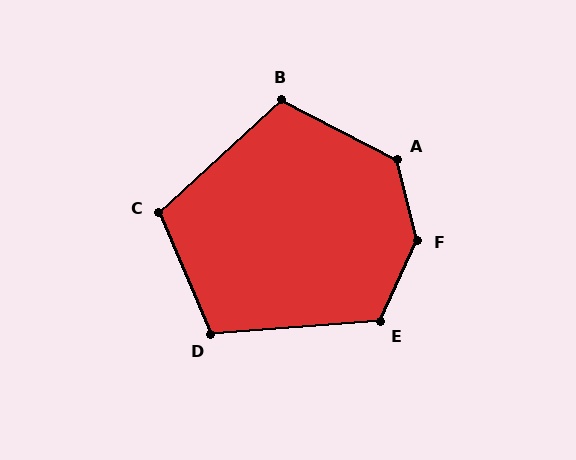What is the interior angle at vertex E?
Approximately 119 degrees (obtuse).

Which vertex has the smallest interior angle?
D, at approximately 108 degrees.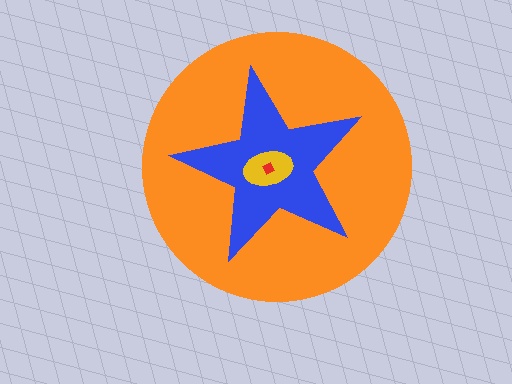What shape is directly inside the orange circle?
The blue star.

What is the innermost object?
The red diamond.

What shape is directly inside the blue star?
The yellow ellipse.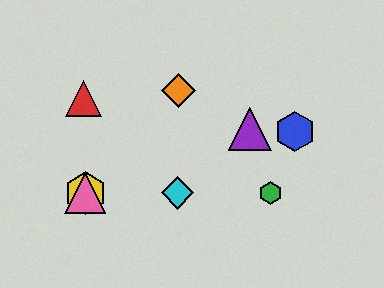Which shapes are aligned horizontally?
The green hexagon, the yellow hexagon, the cyan diamond, the pink triangle are aligned horizontally.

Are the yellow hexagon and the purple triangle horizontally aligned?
No, the yellow hexagon is at y≈193 and the purple triangle is at y≈129.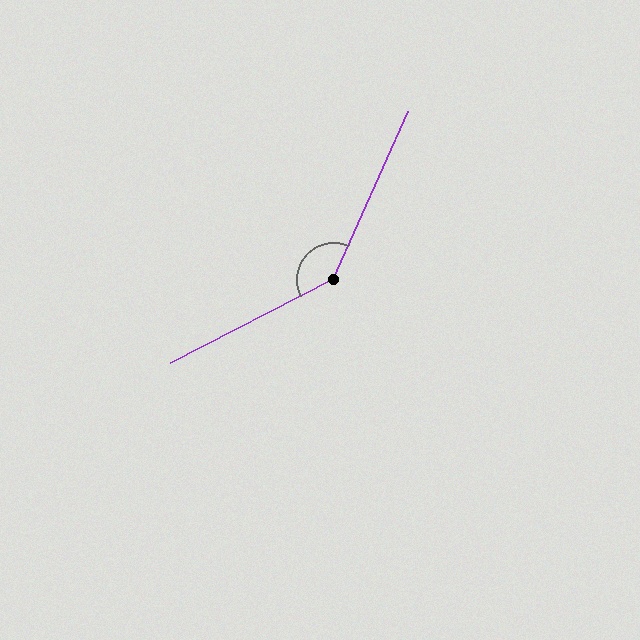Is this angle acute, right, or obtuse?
It is obtuse.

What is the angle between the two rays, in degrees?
Approximately 141 degrees.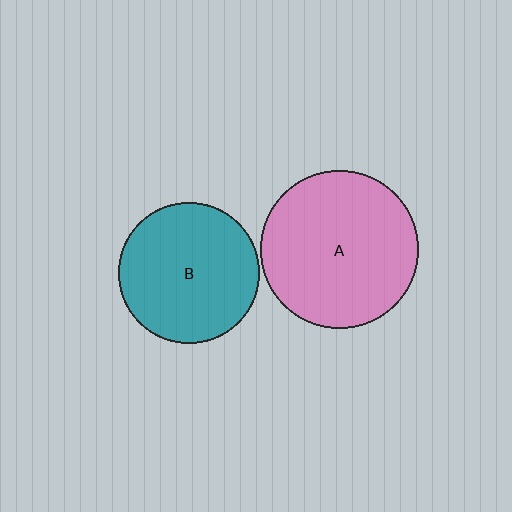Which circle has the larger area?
Circle A (pink).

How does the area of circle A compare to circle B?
Approximately 1.2 times.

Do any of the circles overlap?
No, none of the circles overlap.